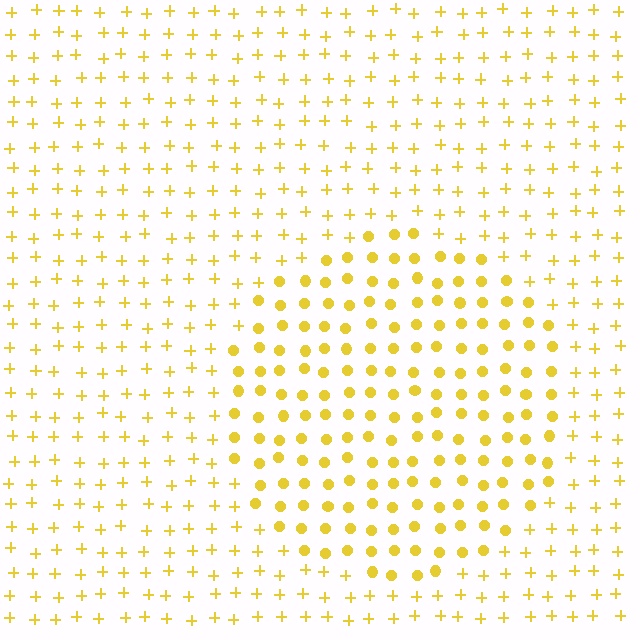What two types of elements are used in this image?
The image uses circles inside the circle region and plus signs outside it.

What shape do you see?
I see a circle.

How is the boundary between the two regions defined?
The boundary is defined by a change in element shape: circles inside vs. plus signs outside. All elements share the same color and spacing.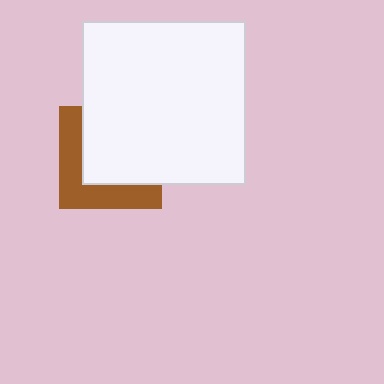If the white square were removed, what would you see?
You would see the complete brown square.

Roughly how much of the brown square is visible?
A small part of it is visible (roughly 40%).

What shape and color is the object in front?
The object in front is a white square.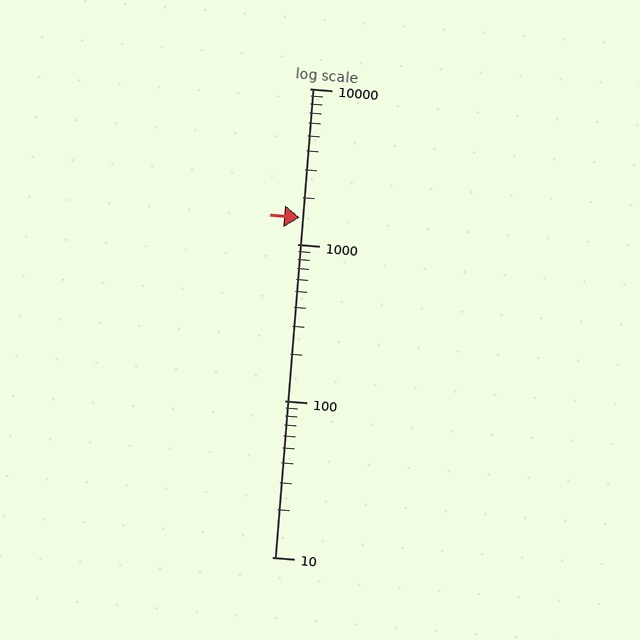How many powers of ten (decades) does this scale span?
The scale spans 3 decades, from 10 to 10000.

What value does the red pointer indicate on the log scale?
The pointer indicates approximately 1500.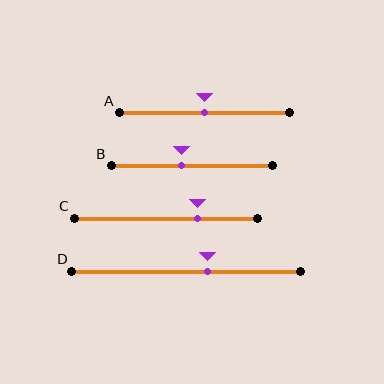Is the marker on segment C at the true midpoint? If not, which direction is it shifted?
No, the marker on segment C is shifted to the right by about 17% of the segment length.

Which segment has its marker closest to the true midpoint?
Segment A has its marker closest to the true midpoint.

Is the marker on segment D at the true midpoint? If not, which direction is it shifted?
No, the marker on segment D is shifted to the right by about 10% of the segment length.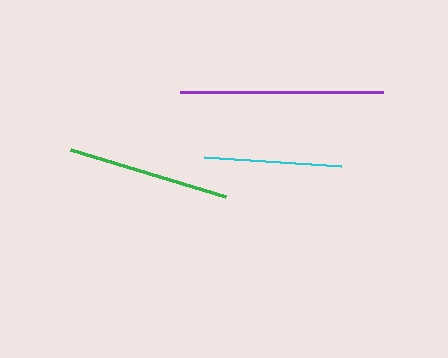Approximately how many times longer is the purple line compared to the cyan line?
The purple line is approximately 1.5 times the length of the cyan line.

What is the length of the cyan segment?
The cyan segment is approximately 137 pixels long.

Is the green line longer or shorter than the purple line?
The purple line is longer than the green line.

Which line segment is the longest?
The purple line is the longest at approximately 202 pixels.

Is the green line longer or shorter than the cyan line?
The green line is longer than the cyan line.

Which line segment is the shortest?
The cyan line is the shortest at approximately 137 pixels.